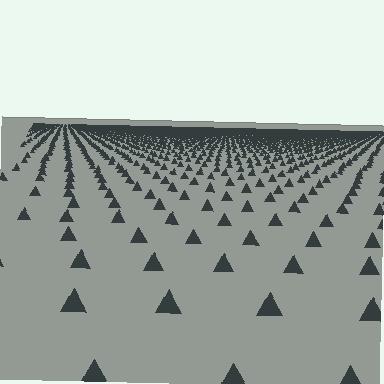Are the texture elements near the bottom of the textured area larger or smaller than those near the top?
Larger. Near the bottom, elements are closer to the viewer and appear at a bigger on-screen size.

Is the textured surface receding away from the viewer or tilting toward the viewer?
The surface is receding away from the viewer. Texture elements get smaller and denser toward the top.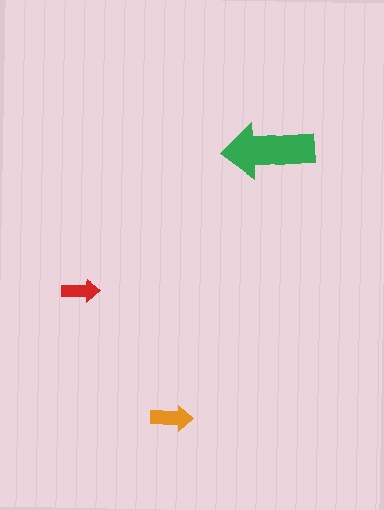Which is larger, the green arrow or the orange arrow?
The green one.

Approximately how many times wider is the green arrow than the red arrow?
About 2.5 times wider.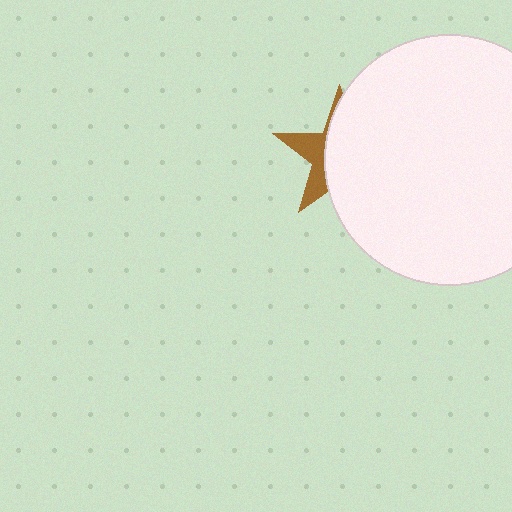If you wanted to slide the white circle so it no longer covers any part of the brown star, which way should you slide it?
Slide it right — that is the most direct way to separate the two shapes.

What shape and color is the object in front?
The object in front is a white circle.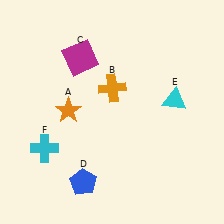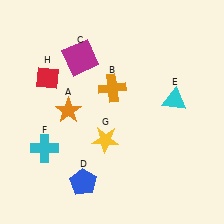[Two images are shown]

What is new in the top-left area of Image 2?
A red diamond (H) was added in the top-left area of Image 2.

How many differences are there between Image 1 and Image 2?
There are 2 differences between the two images.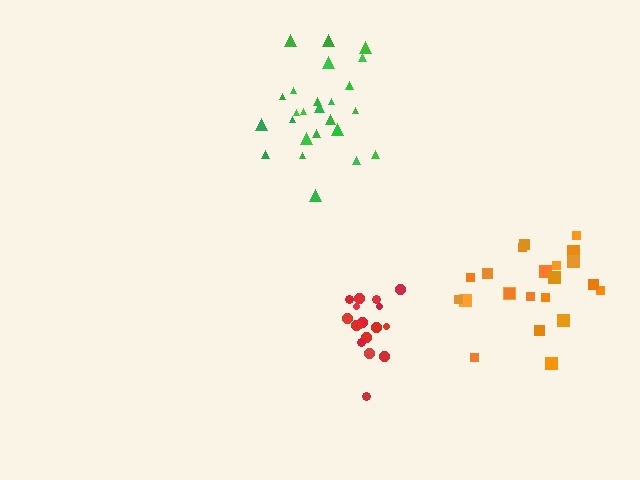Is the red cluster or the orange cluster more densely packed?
Red.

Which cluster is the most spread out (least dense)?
Green.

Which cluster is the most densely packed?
Red.